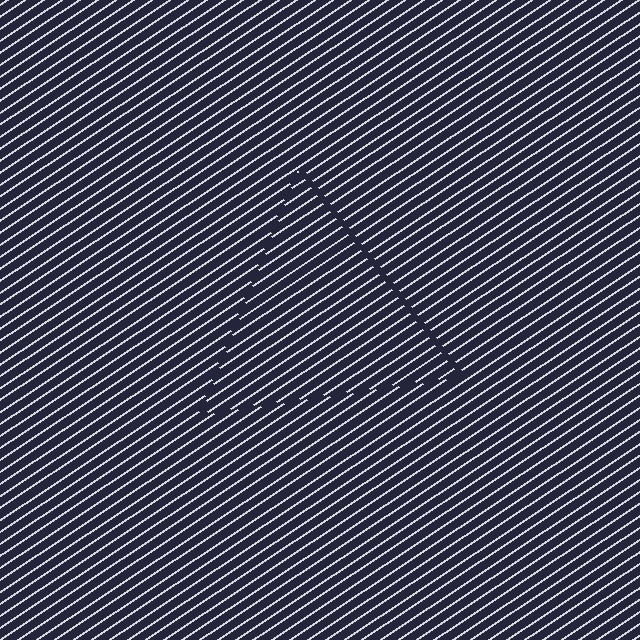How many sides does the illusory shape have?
3 sides — the line-ends trace a triangle.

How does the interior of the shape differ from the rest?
The interior of the shape contains the same grating, shifted by half a period — the contour is defined by the phase discontinuity where line-ends from the inner and outer gratings abut.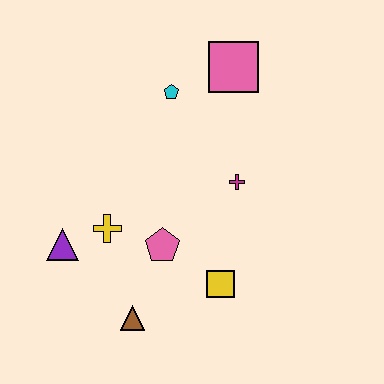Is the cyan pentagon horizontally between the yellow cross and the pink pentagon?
No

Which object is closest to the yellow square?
The pink pentagon is closest to the yellow square.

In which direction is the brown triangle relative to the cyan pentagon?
The brown triangle is below the cyan pentagon.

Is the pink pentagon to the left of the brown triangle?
No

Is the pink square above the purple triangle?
Yes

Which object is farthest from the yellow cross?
The pink square is farthest from the yellow cross.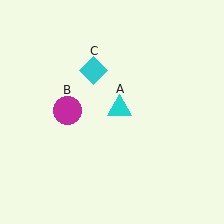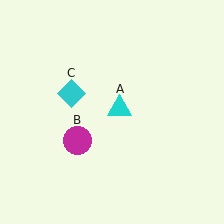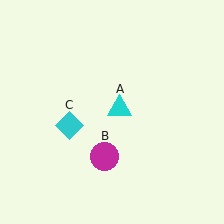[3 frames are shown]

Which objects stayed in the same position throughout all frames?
Cyan triangle (object A) remained stationary.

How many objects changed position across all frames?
2 objects changed position: magenta circle (object B), cyan diamond (object C).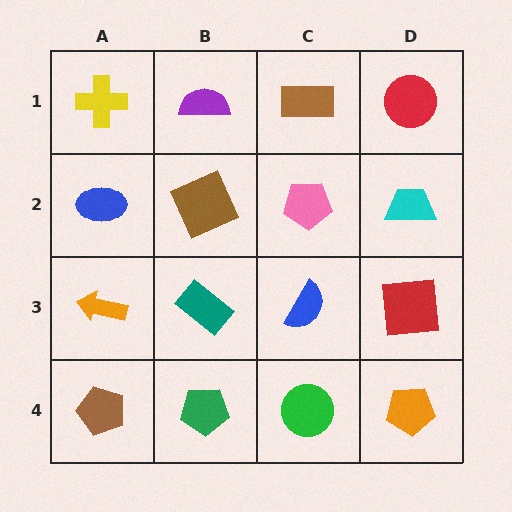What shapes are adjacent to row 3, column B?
A brown square (row 2, column B), a green pentagon (row 4, column B), an orange arrow (row 3, column A), a blue semicircle (row 3, column C).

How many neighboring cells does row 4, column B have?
3.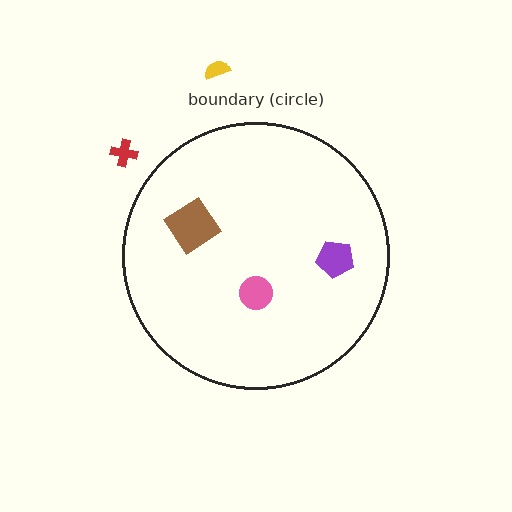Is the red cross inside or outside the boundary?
Outside.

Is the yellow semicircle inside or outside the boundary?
Outside.